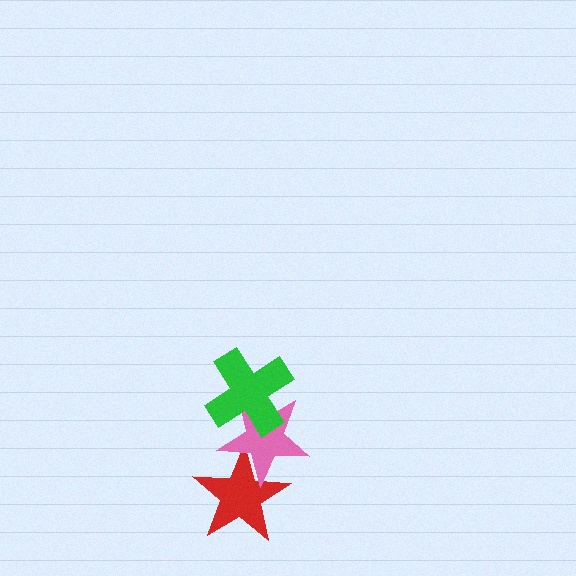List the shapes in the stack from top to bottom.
From top to bottom: the green cross, the pink star, the red star.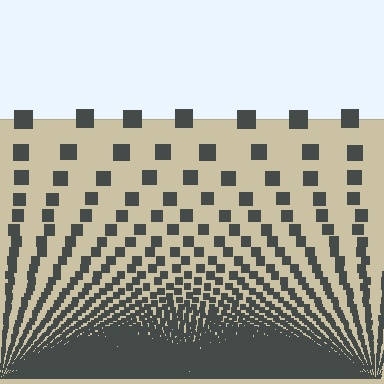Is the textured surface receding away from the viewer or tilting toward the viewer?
The surface appears to tilt toward the viewer. Texture elements get larger and sparser toward the top.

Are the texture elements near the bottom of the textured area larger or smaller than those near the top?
Smaller. The gradient is inverted — elements near the bottom are smaller and denser.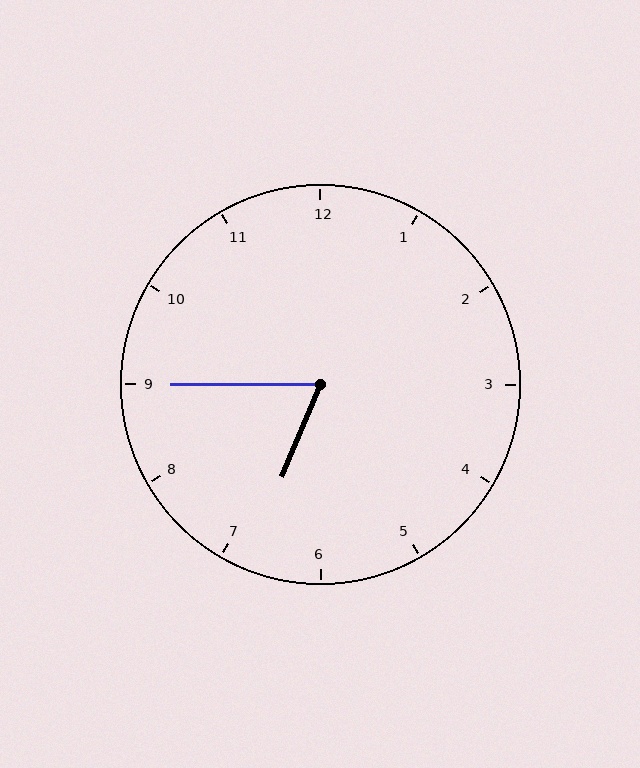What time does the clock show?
6:45.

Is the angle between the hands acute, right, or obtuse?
It is acute.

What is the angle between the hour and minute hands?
Approximately 68 degrees.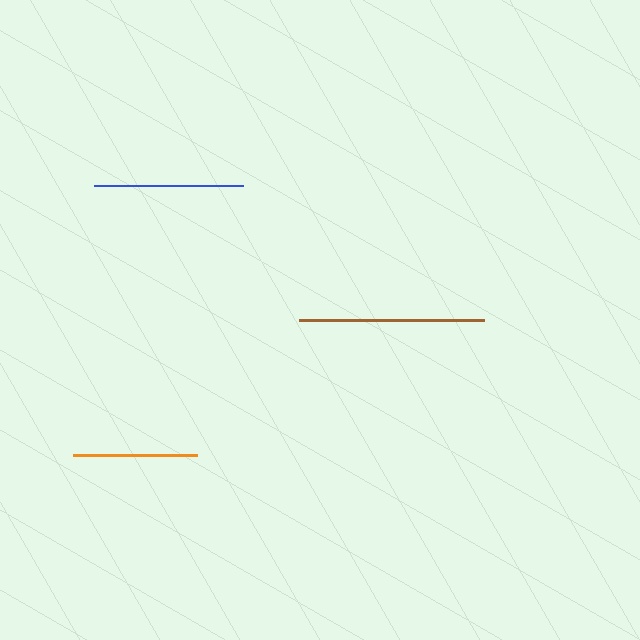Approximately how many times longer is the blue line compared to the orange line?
The blue line is approximately 1.2 times the length of the orange line.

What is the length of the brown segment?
The brown segment is approximately 186 pixels long.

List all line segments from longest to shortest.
From longest to shortest: brown, blue, orange.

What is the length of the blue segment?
The blue segment is approximately 149 pixels long.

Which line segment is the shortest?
The orange line is the shortest at approximately 124 pixels.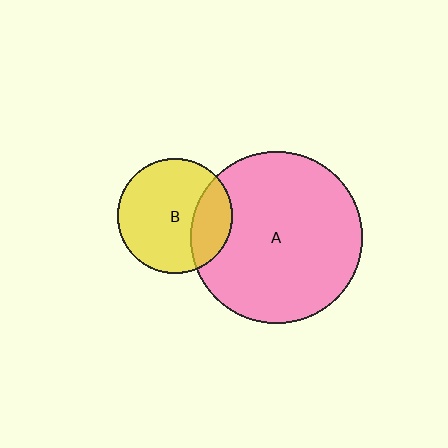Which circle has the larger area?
Circle A (pink).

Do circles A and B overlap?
Yes.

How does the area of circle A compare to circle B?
Approximately 2.2 times.